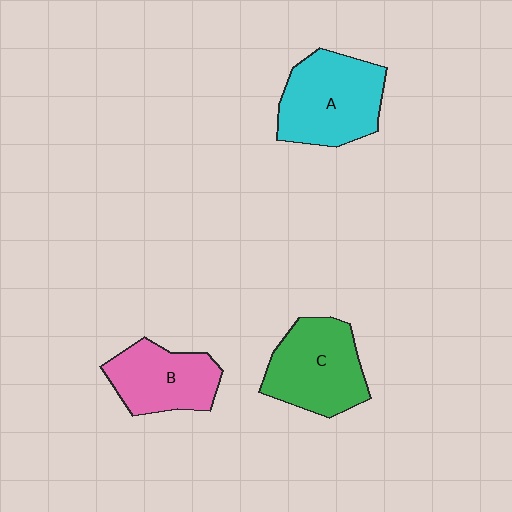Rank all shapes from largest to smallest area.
From largest to smallest: A (cyan), C (green), B (pink).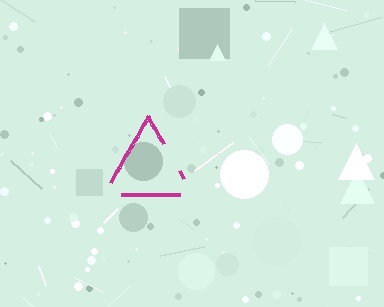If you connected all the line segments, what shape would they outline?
They would outline a triangle.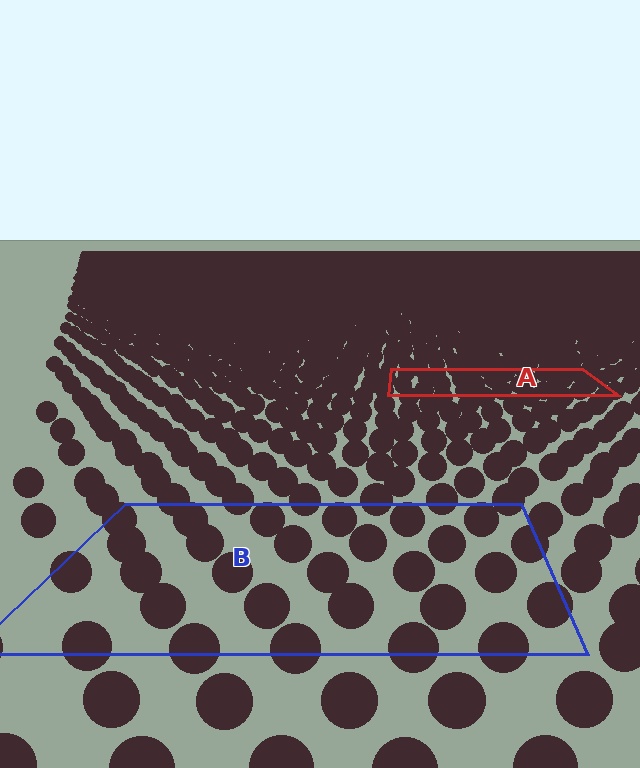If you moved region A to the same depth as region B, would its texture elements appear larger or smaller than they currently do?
They would appear larger. At a closer depth, the same texture elements are projected at a bigger on-screen size.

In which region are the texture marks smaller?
The texture marks are smaller in region A, because it is farther away.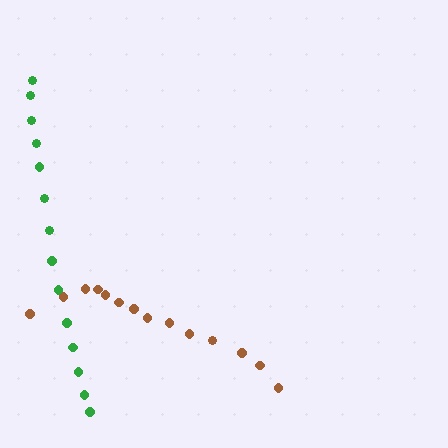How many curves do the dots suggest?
There are 2 distinct paths.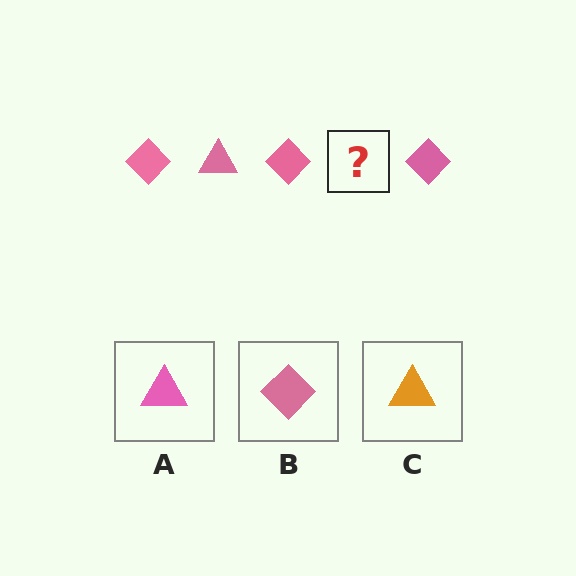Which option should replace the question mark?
Option A.